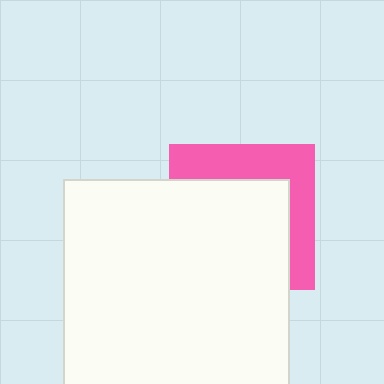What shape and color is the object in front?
The object in front is a white rectangle.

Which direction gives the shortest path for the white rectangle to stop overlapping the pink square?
Moving toward the lower-left gives the shortest separation.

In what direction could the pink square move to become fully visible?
The pink square could move toward the upper-right. That would shift it out from behind the white rectangle entirely.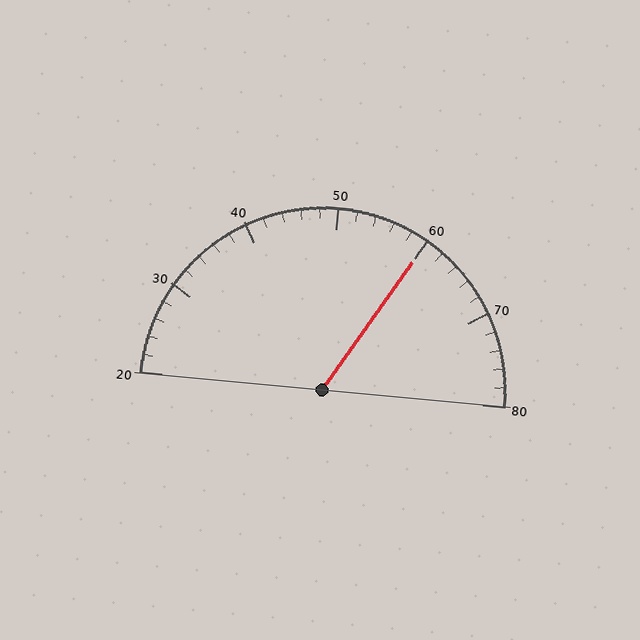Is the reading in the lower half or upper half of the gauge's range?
The reading is in the upper half of the range (20 to 80).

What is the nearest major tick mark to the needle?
The nearest major tick mark is 60.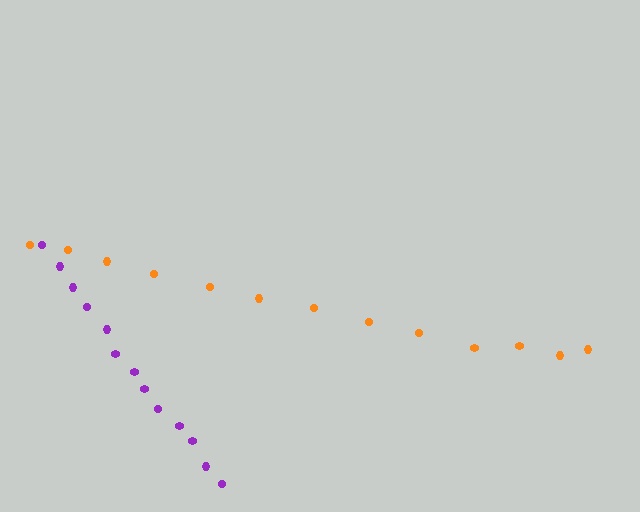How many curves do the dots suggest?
There are 2 distinct paths.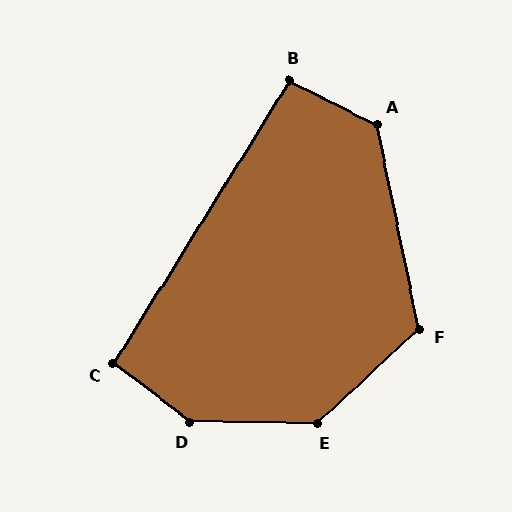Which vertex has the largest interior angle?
D, at approximately 143 degrees.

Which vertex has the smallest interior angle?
B, at approximately 95 degrees.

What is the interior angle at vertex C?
Approximately 96 degrees (obtuse).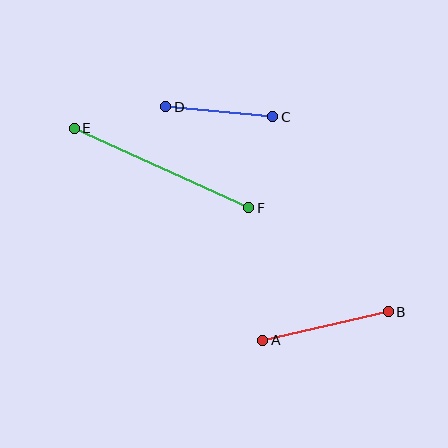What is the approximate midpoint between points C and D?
The midpoint is at approximately (219, 112) pixels.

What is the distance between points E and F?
The distance is approximately 192 pixels.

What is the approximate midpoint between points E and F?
The midpoint is at approximately (162, 168) pixels.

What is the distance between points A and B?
The distance is approximately 128 pixels.